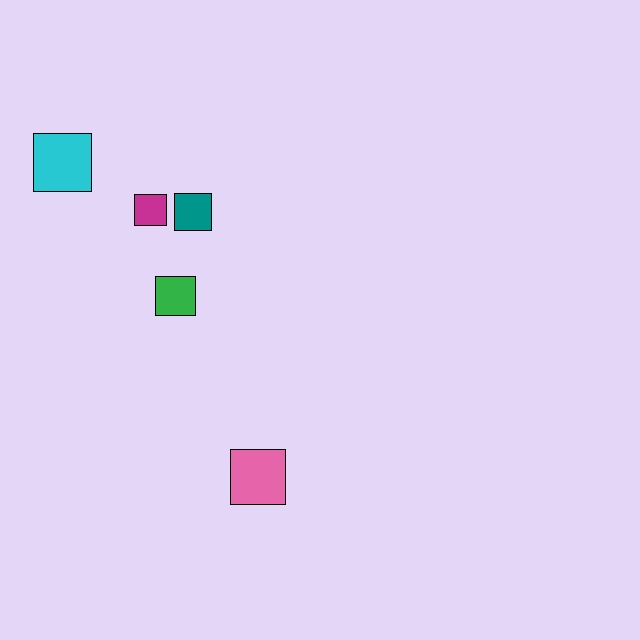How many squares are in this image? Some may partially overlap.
There are 5 squares.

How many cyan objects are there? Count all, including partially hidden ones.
There is 1 cyan object.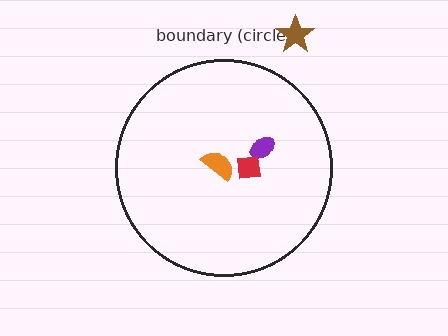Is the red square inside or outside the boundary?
Inside.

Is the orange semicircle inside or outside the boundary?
Inside.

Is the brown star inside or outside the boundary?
Outside.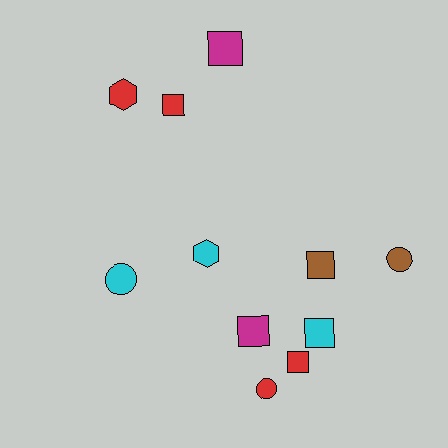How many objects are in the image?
There are 11 objects.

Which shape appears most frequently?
Square, with 6 objects.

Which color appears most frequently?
Red, with 4 objects.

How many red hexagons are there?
There is 1 red hexagon.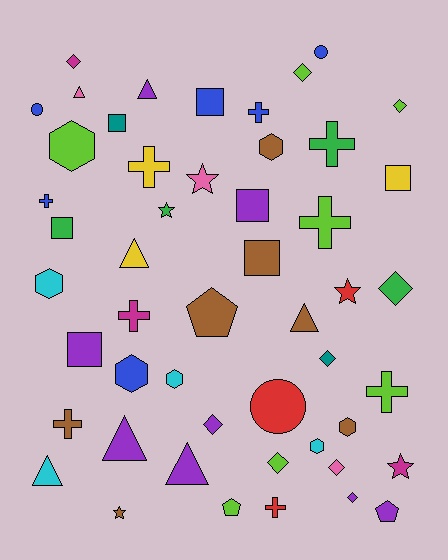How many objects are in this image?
There are 50 objects.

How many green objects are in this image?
There are 4 green objects.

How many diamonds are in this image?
There are 9 diamonds.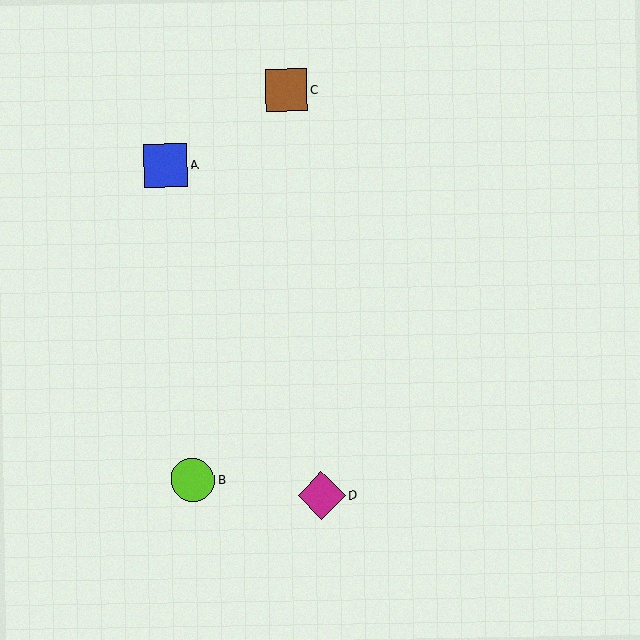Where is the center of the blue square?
The center of the blue square is at (165, 166).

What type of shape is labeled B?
Shape B is a lime circle.